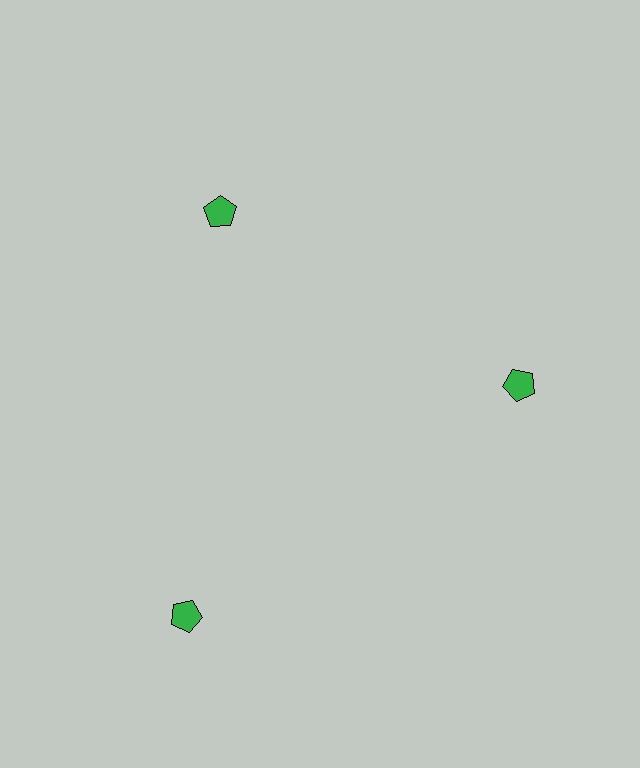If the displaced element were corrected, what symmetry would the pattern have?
It would have 3-fold rotational symmetry — the pattern would map onto itself every 120 degrees.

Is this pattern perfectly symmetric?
No. The 3 green pentagons are arranged in a ring, but one element near the 7 o'clock position is pushed outward from the center, breaking the 3-fold rotational symmetry.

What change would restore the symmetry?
The symmetry would be restored by moving it inward, back onto the ring so that all 3 pentagons sit at equal angles and equal distance from the center.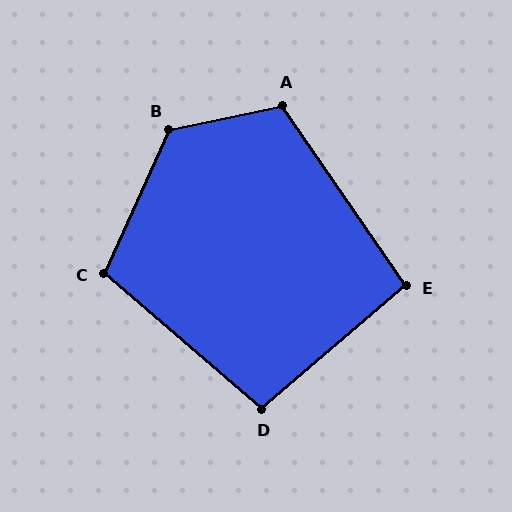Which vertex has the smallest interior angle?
E, at approximately 96 degrees.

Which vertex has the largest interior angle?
B, at approximately 127 degrees.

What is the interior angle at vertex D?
Approximately 99 degrees (obtuse).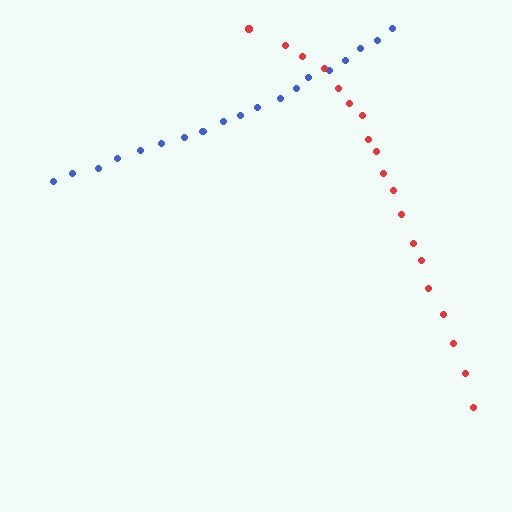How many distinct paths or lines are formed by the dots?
There are 2 distinct paths.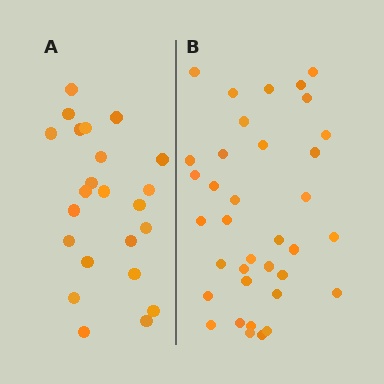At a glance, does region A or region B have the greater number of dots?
Region B (the right region) has more dots.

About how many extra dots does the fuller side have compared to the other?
Region B has approximately 15 more dots than region A.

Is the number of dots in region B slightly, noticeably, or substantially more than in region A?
Region B has substantially more. The ratio is roughly 1.6 to 1.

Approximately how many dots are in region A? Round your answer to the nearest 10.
About 20 dots. (The exact count is 23, which rounds to 20.)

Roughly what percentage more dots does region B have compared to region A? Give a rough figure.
About 55% more.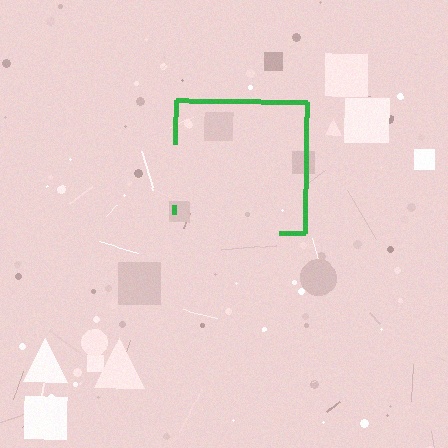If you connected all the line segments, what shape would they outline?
They would outline a square.